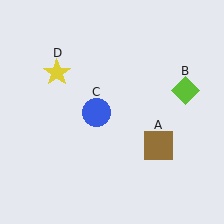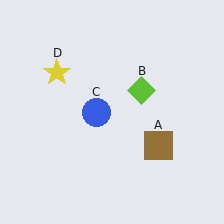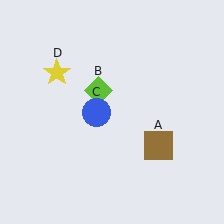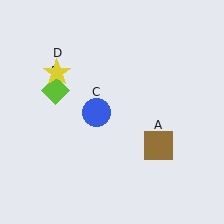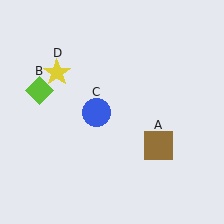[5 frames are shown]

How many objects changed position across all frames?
1 object changed position: lime diamond (object B).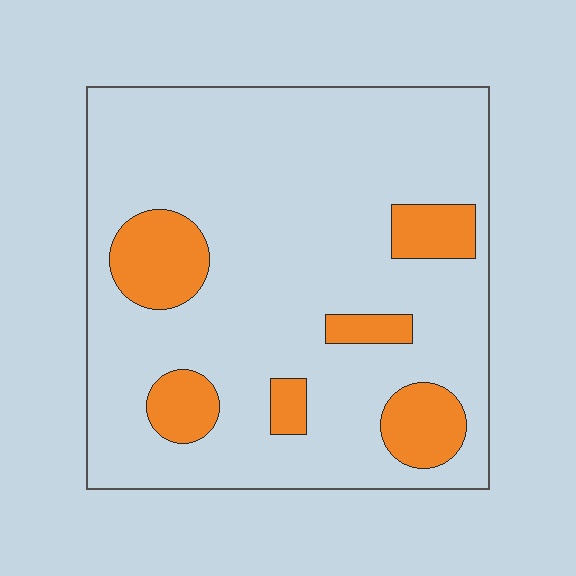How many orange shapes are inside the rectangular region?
6.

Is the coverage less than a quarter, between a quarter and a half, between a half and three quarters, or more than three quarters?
Less than a quarter.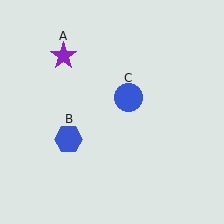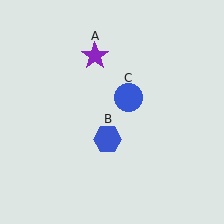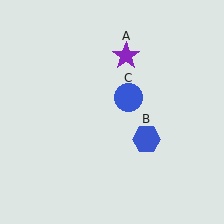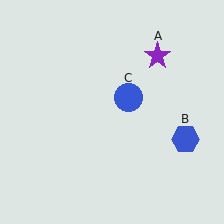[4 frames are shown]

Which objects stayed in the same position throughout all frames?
Blue circle (object C) remained stationary.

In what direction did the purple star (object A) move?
The purple star (object A) moved right.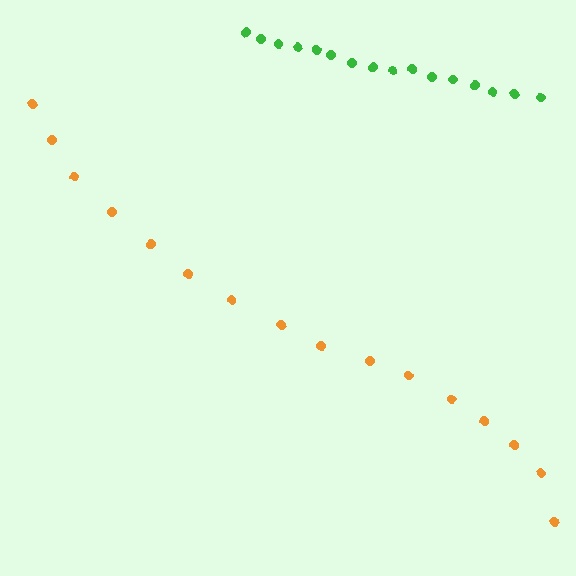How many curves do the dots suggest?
There are 2 distinct paths.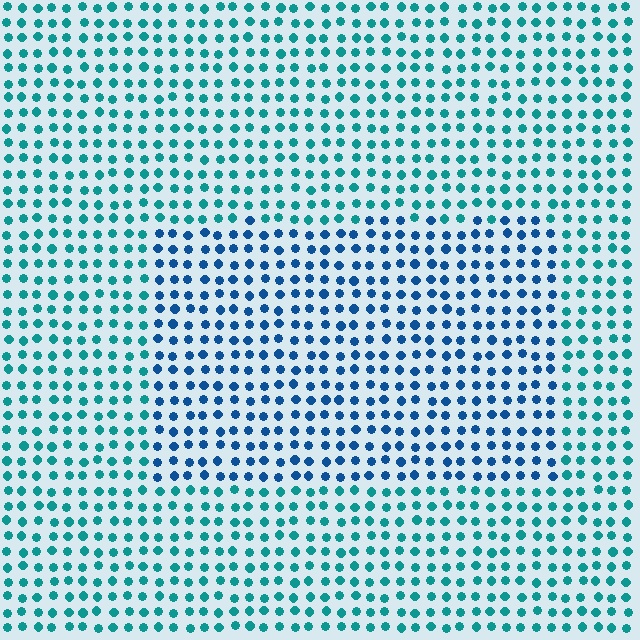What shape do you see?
I see a rectangle.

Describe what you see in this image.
The image is filled with small teal elements in a uniform arrangement. A rectangle-shaped region is visible where the elements are tinted to a slightly different hue, forming a subtle color boundary.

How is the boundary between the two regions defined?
The boundary is defined purely by a slight shift in hue (about 34 degrees). Spacing, size, and orientation are identical on both sides.